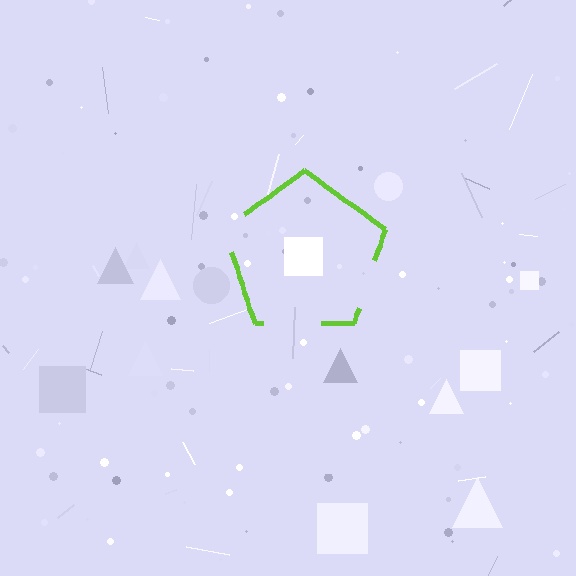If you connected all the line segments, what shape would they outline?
They would outline a pentagon.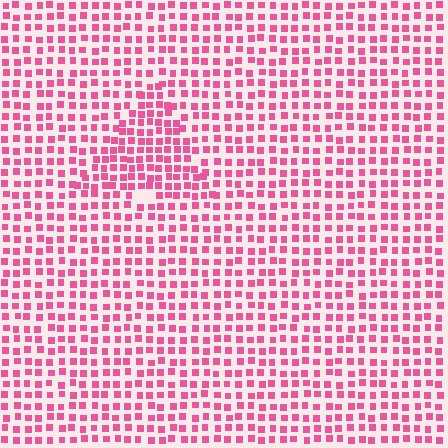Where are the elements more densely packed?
The elements are more densely packed inside the triangle boundary.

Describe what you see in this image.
The image contains small pink elements arranged at two different densities. A triangle-shaped region is visible where the elements are more densely packed than the surrounding area.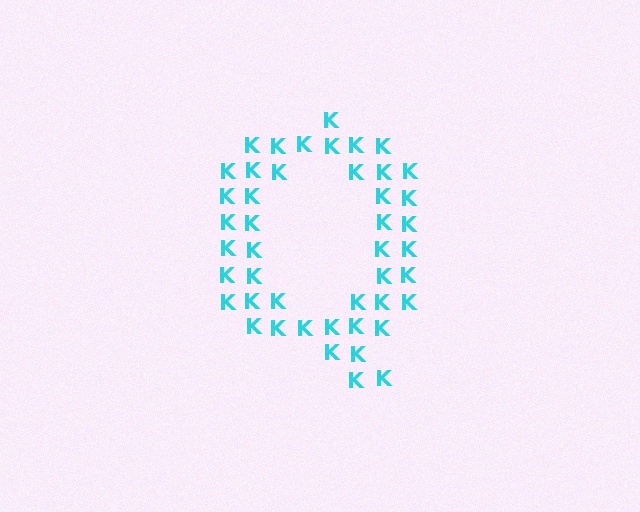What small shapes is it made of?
It is made of small letter K's.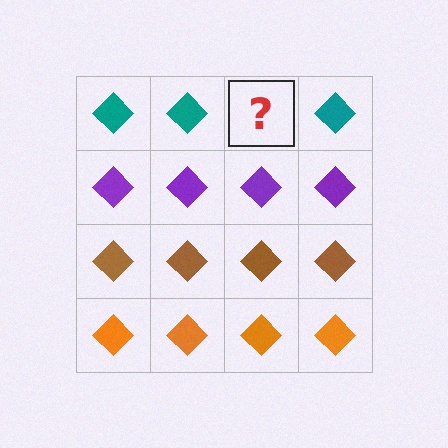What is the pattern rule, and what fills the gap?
The rule is that each row has a consistent color. The gap should be filled with a teal diamond.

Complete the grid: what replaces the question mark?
The question mark should be replaced with a teal diamond.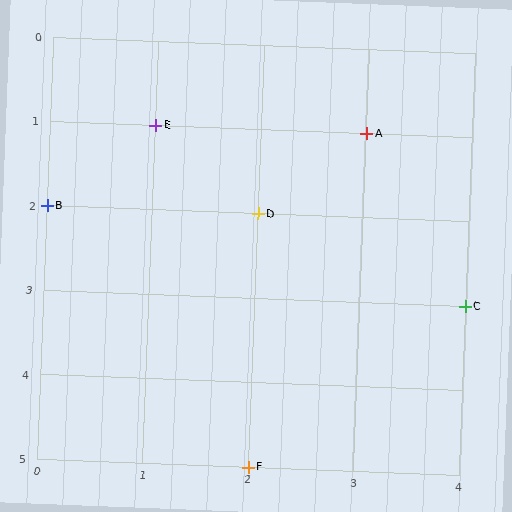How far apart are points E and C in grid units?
Points E and C are 3 columns and 2 rows apart (about 3.6 grid units diagonally).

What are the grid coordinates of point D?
Point D is at grid coordinates (2, 2).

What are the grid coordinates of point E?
Point E is at grid coordinates (1, 1).